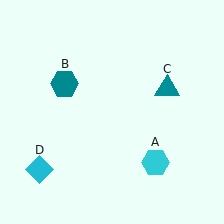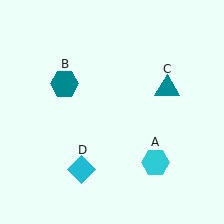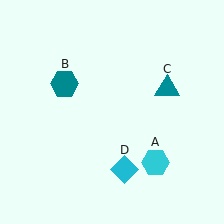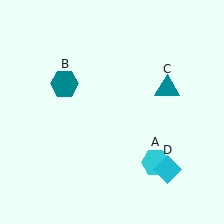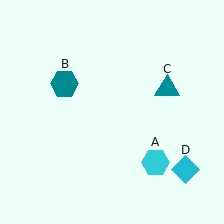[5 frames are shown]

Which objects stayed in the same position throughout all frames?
Cyan hexagon (object A) and teal hexagon (object B) and teal triangle (object C) remained stationary.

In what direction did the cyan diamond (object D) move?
The cyan diamond (object D) moved right.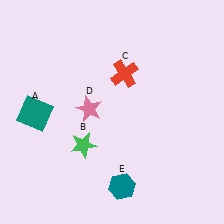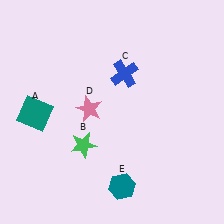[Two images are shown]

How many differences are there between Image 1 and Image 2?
There is 1 difference between the two images.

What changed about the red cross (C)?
In Image 1, C is red. In Image 2, it changed to blue.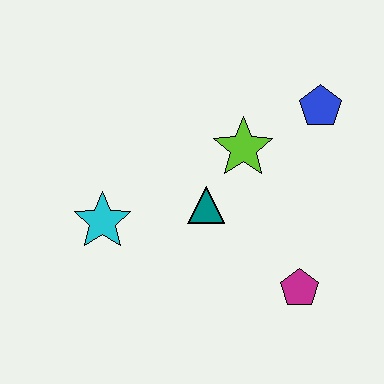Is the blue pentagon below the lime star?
No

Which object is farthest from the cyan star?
The blue pentagon is farthest from the cyan star.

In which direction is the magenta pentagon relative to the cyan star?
The magenta pentagon is to the right of the cyan star.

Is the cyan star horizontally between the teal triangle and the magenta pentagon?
No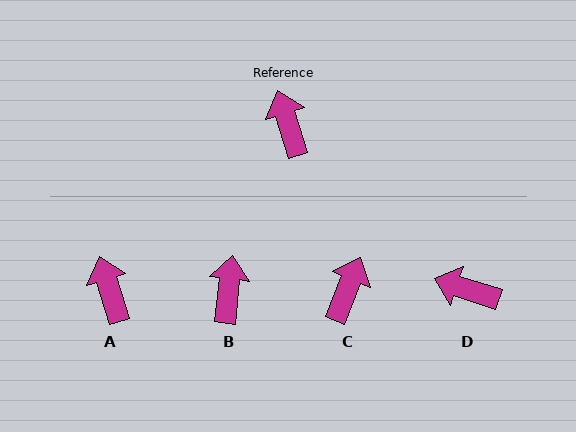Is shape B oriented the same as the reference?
No, it is off by about 23 degrees.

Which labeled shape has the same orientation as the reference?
A.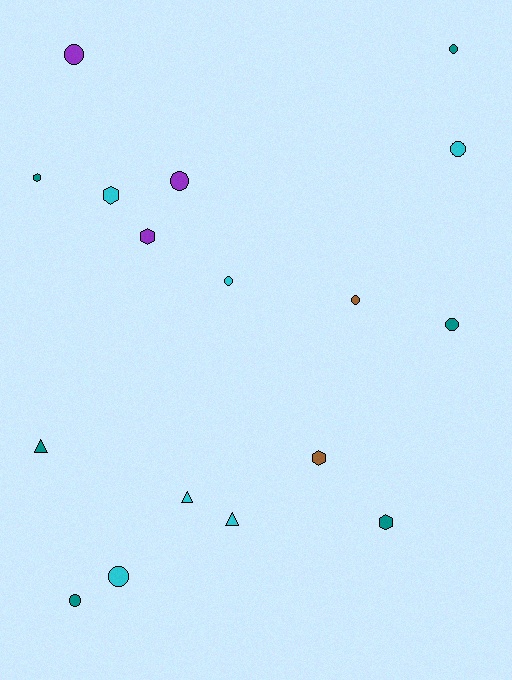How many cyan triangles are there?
There are 2 cyan triangles.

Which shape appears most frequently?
Circle, with 9 objects.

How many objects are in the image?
There are 17 objects.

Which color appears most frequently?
Cyan, with 6 objects.